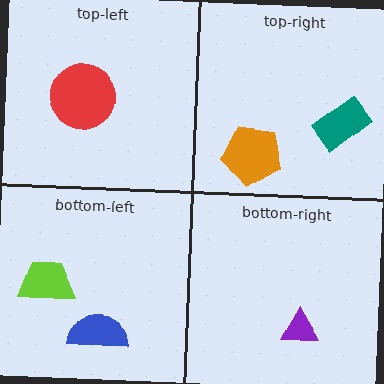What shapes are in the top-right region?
The orange pentagon, the teal rectangle.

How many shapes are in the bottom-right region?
1.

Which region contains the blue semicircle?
The bottom-left region.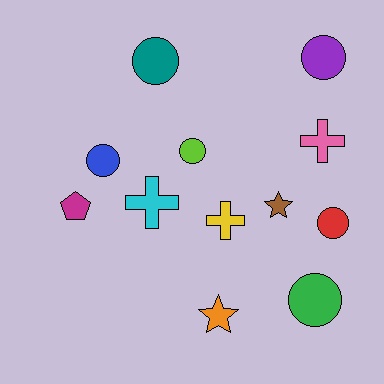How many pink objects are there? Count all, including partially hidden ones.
There is 1 pink object.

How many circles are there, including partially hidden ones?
There are 6 circles.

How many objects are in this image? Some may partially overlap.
There are 12 objects.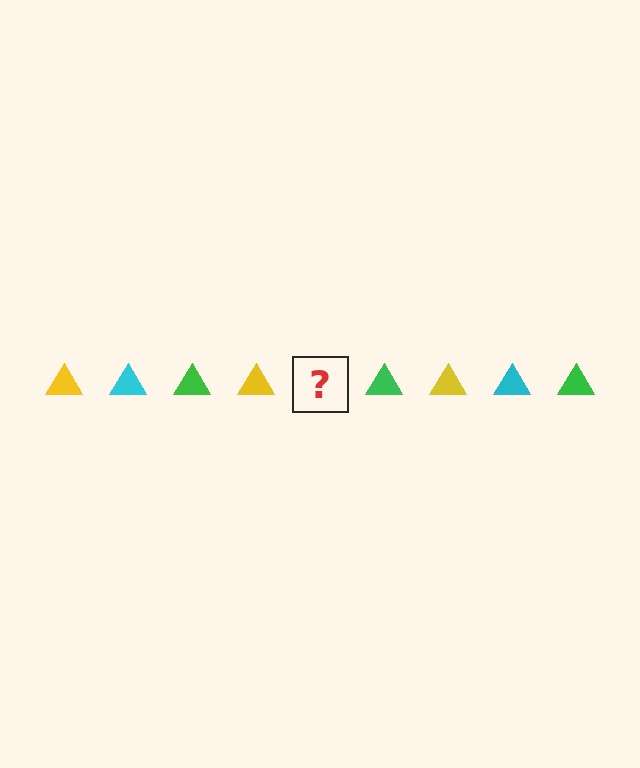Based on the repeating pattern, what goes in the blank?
The blank should be a cyan triangle.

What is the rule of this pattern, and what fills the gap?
The rule is that the pattern cycles through yellow, cyan, green triangles. The gap should be filled with a cyan triangle.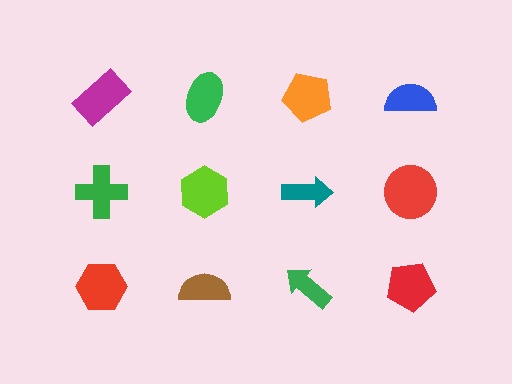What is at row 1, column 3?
An orange pentagon.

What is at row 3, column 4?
A red pentagon.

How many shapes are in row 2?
4 shapes.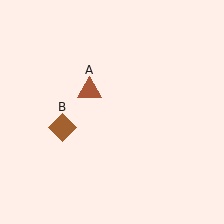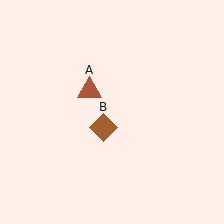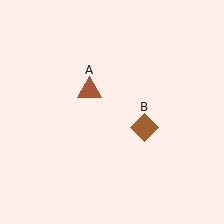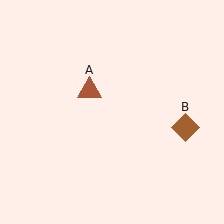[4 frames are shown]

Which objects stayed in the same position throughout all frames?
Brown triangle (object A) remained stationary.